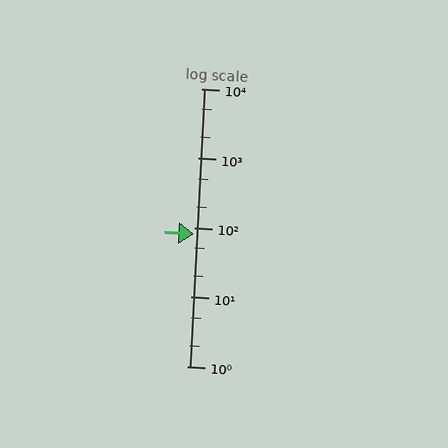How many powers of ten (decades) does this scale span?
The scale spans 4 decades, from 1 to 10000.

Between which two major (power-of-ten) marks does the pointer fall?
The pointer is between 10 and 100.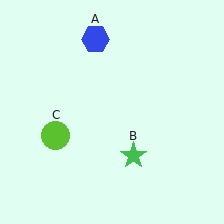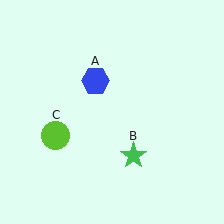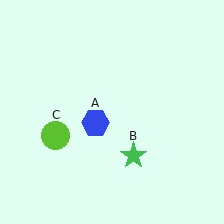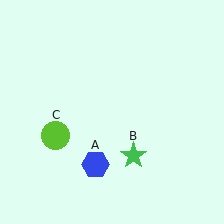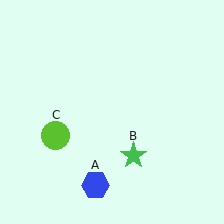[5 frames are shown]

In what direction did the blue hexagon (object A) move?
The blue hexagon (object A) moved down.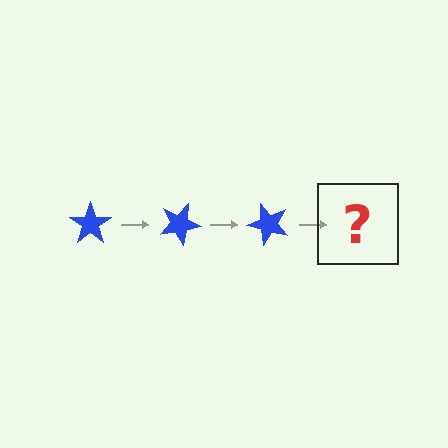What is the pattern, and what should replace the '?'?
The pattern is that the star rotates 25 degrees each step. The '?' should be a blue star rotated 75 degrees.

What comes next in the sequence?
The next element should be a blue star rotated 75 degrees.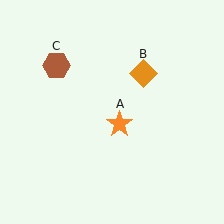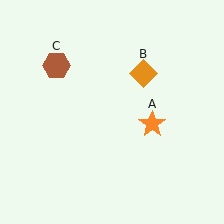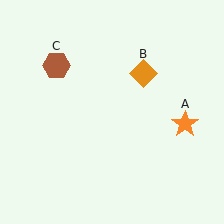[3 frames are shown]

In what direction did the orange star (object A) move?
The orange star (object A) moved right.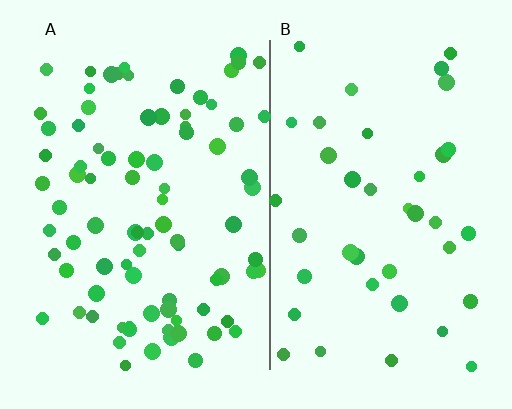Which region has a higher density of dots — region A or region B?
A (the left).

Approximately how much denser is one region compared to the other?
Approximately 2.2× — region A over region B.